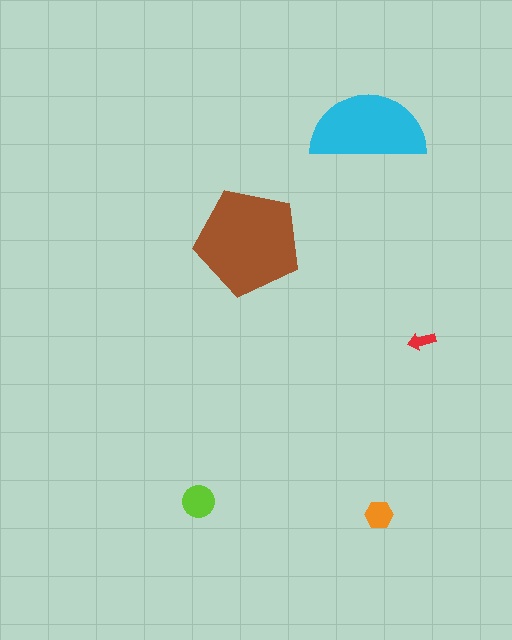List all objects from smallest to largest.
The red arrow, the orange hexagon, the lime circle, the cyan semicircle, the brown pentagon.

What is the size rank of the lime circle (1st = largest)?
3rd.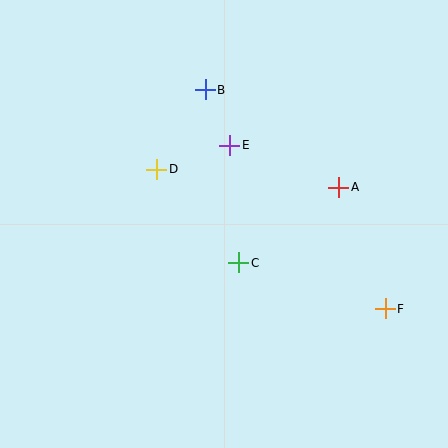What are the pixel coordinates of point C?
Point C is at (239, 263).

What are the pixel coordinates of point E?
Point E is at (230, 145).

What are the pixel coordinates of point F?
Point F is at (385, 309).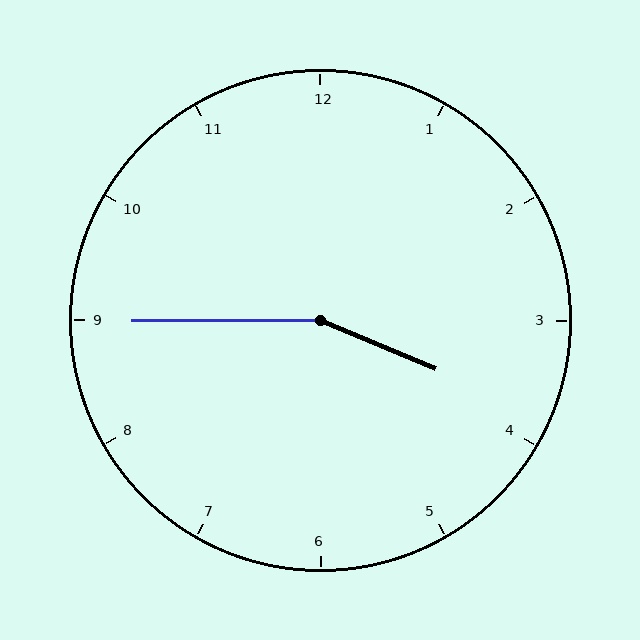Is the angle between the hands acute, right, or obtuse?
It is obtuse.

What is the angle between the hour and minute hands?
Approximately 158 degrees.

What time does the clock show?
3:45.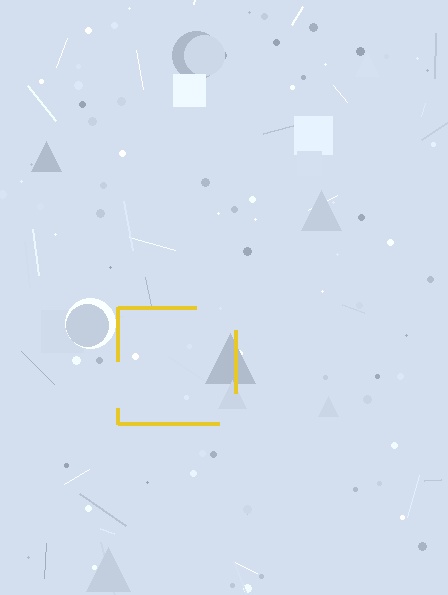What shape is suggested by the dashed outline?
The dashed outline suggests a square.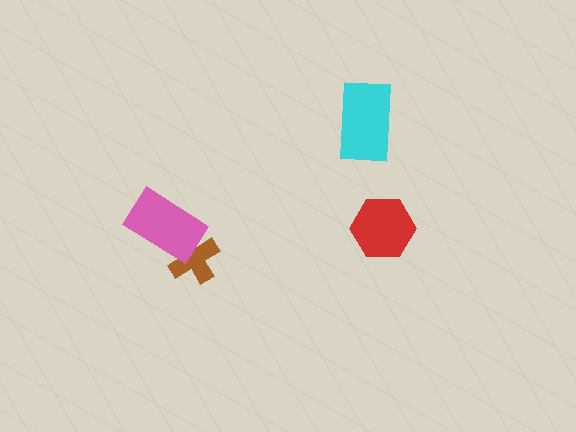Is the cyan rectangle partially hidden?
No, no other shape covers it.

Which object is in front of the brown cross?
The pink rectangle is in front of the brown cross.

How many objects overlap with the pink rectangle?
1 object overlaps with the pink rectangle.